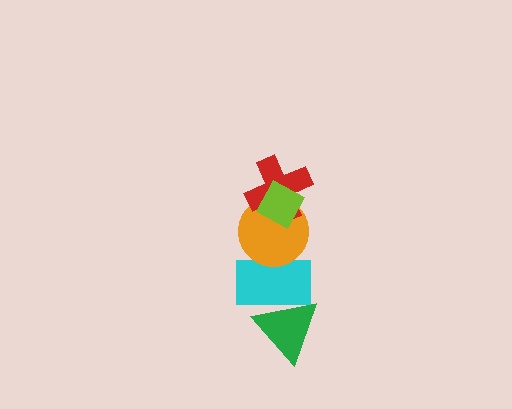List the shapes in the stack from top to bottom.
From top to bottom: the lime diamond, the red cross, the orange circle, the cyan rectangle, the green triangle.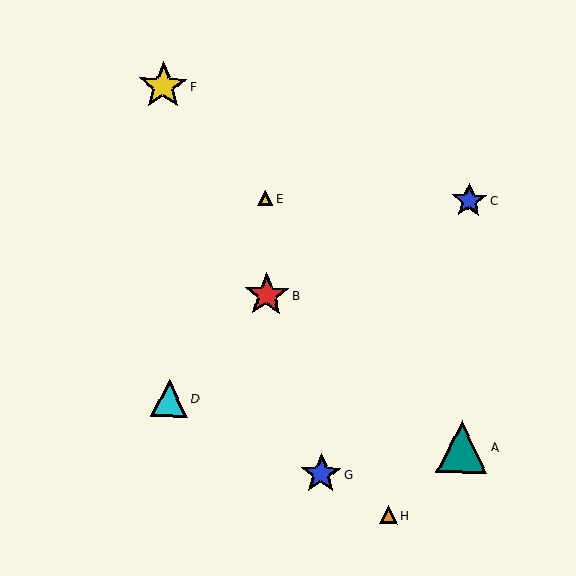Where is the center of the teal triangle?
The center of the teal triangle is at (462, 447).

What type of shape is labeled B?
Shape B is a red star.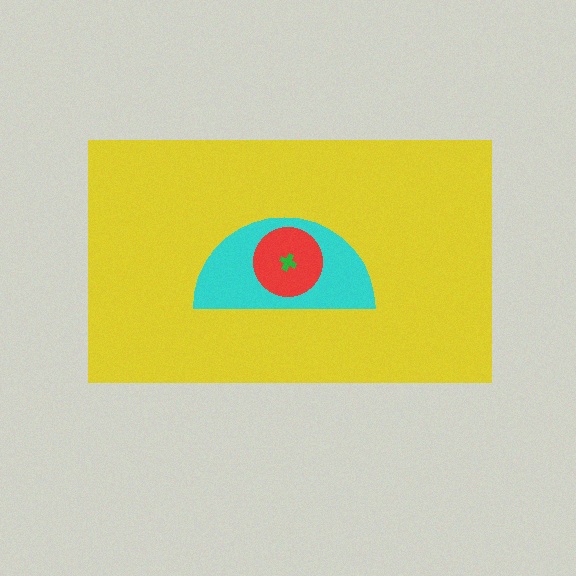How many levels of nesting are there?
4.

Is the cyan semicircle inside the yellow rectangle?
Yes.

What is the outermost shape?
The yellow rectangle.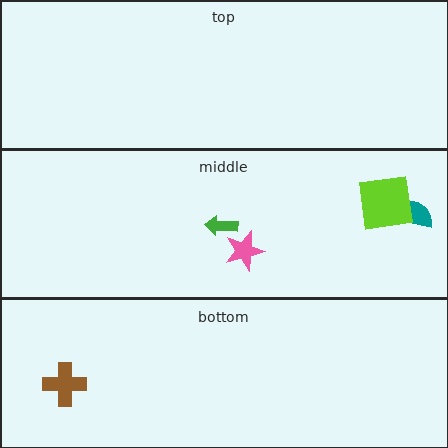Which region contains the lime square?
The middle region.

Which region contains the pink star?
The middle region.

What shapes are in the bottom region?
The brown cross.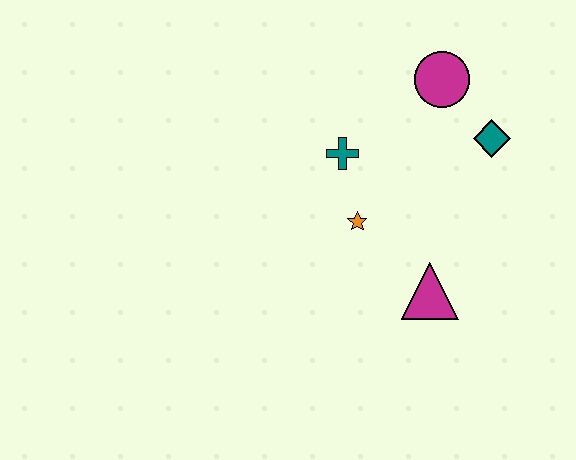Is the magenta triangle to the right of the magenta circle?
No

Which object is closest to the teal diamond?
The magenta circle is closest to the teal diamond.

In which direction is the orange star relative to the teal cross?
The orange star is below the teal cross.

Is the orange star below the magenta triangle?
No